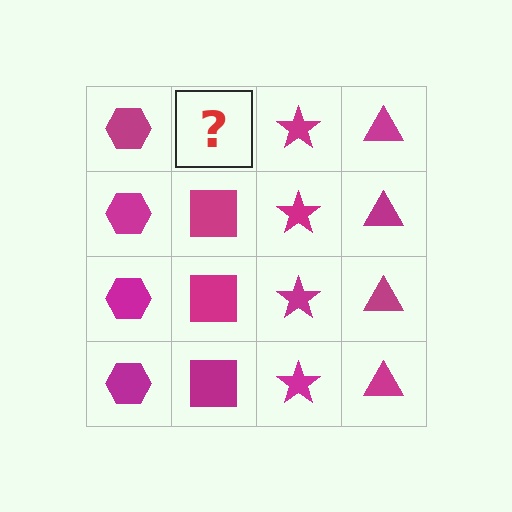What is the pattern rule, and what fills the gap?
The rule is that each column has a consistent shape. The gap should be filled with a magenta square.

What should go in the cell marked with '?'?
The missing cell should contain a magenta square.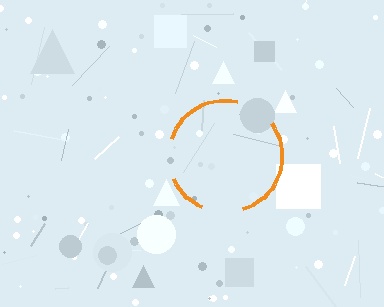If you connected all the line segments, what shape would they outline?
They would outline a circle.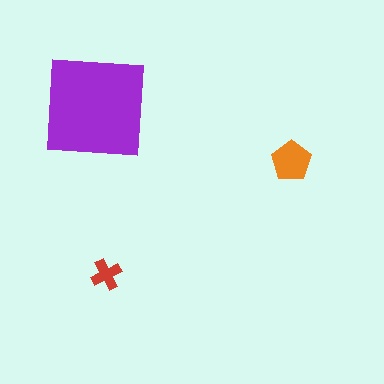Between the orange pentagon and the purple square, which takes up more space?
The purple square.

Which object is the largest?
The purple square.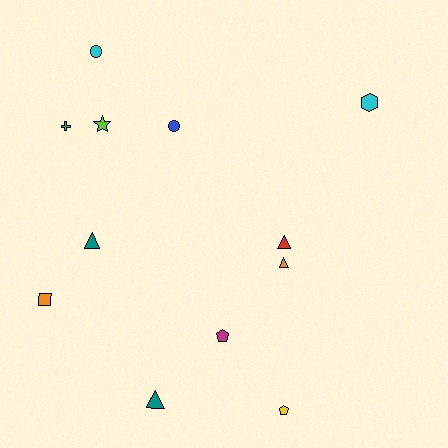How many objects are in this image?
There are 12 objects.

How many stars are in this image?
There is 1 star.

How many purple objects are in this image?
There are no purple objects.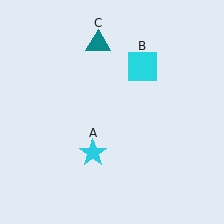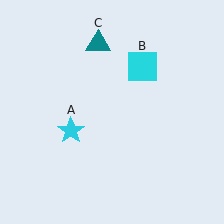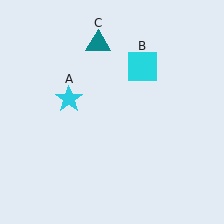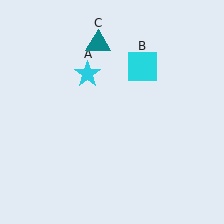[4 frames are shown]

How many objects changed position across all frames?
1 object changed position: cyan star (object A).